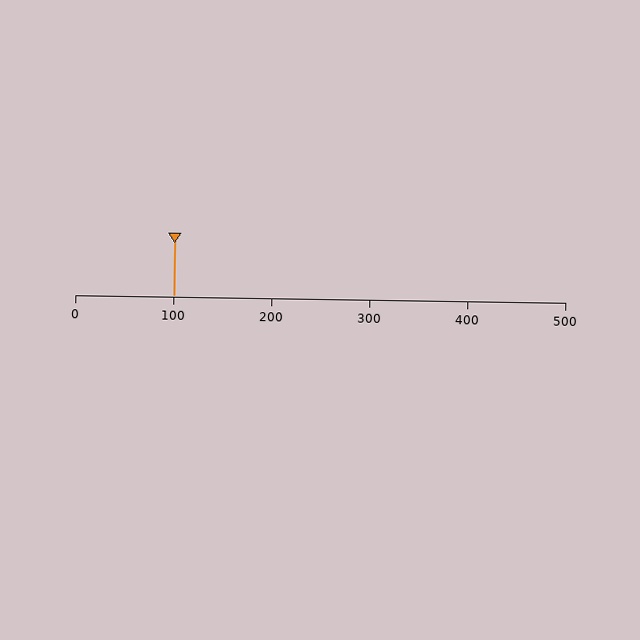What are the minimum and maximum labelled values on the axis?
The axis runs from 0 to 500.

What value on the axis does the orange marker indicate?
The marker indicates approximately 100.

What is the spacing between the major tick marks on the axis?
The major ticks are spaced 100 apart.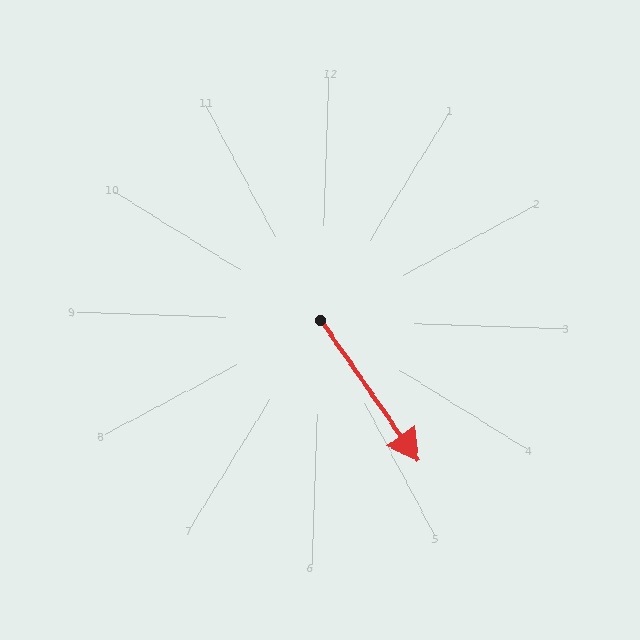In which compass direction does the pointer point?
Southeast.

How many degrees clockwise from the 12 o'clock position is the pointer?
Approximately 143 degrees.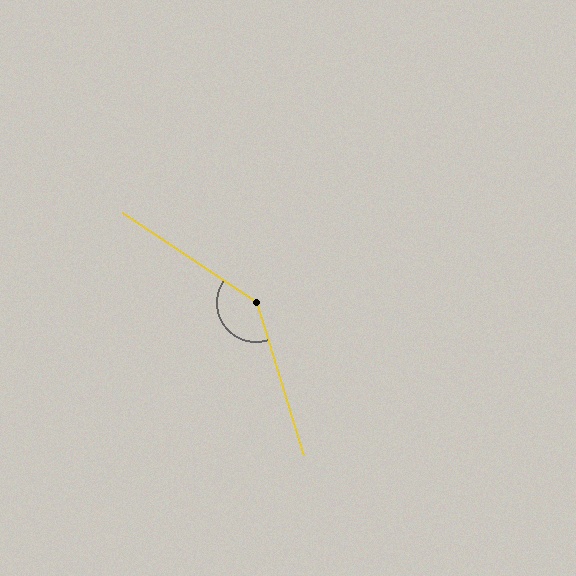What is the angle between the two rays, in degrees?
Approximately 141 degrees.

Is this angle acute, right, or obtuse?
It is obtuse.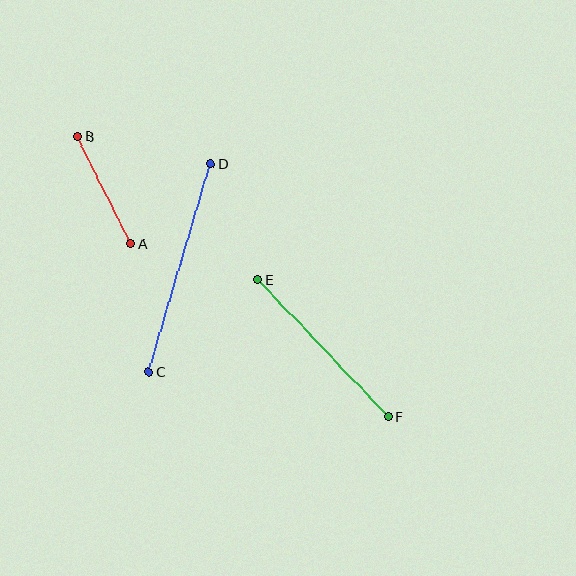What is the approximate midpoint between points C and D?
The midpoint is at approximately (180, 268) pixels.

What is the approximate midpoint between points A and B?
The midpoint is at approximately (104, 190) pixels.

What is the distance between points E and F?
The distance is approximately 189 pixels.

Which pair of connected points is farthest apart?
Points C and D are farthest apart.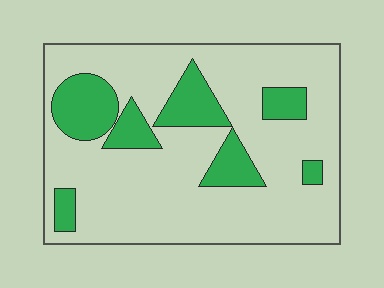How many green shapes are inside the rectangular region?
7.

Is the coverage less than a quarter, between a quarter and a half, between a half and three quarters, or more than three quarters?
Less than a quarter.